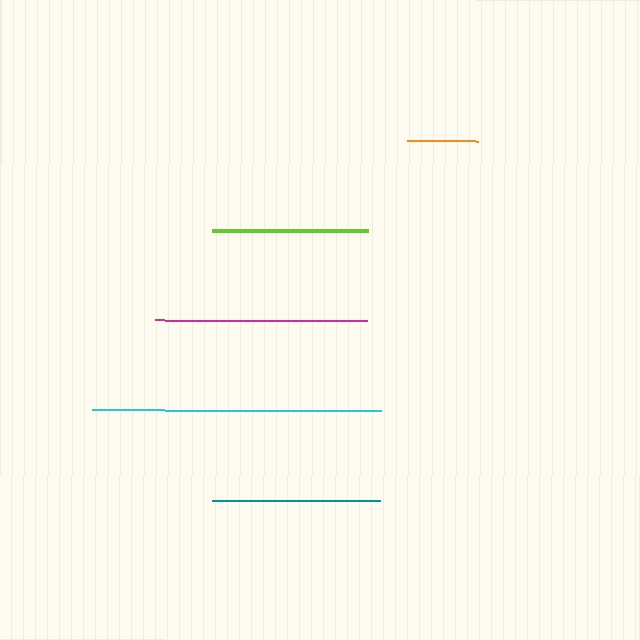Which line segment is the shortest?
The orange line is the shortest at approximately 71 pixels.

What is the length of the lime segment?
The lime segment is approximately 156 pixels long.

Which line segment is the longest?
The cyan line is the longest at approximately 288 pixels.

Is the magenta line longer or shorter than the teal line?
The magenta line is longer than the teal line.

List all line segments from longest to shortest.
From longest to shortest: cyan, magenta, teal, lime, orange.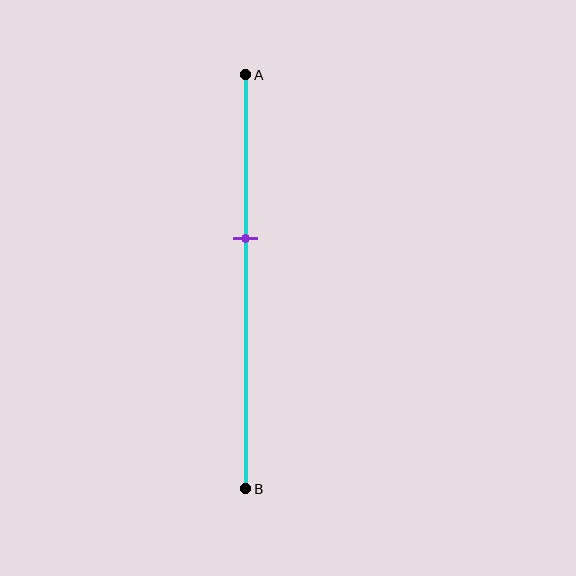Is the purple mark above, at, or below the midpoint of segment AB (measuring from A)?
The purple mark is above the midpoint of segment AB.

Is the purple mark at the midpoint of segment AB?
No, the mark is at about 40% from A, not at the 50% midpoint.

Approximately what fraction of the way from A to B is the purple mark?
The purple mark is approximately 40% of the way from A to B.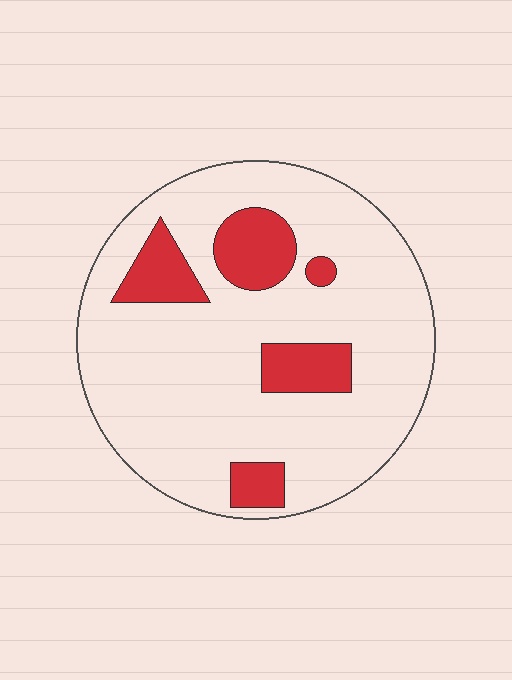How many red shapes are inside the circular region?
5.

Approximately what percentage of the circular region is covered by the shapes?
Approximately 20%.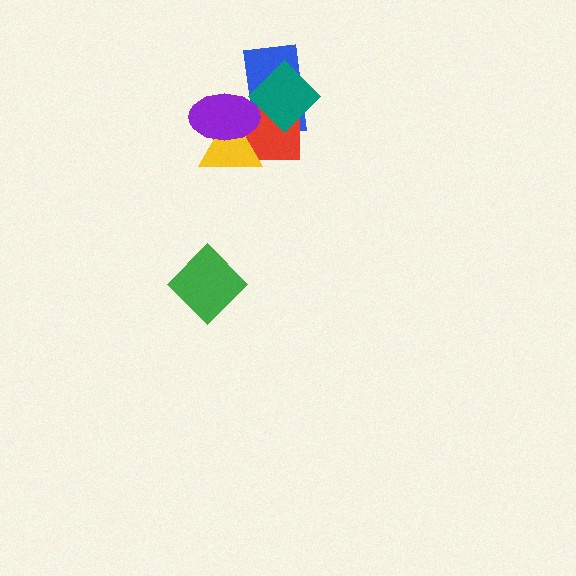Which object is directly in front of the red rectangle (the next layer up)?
The yellow triangle is directly in front of the red rectangle.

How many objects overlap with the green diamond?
0 objects overlap with the green diamond.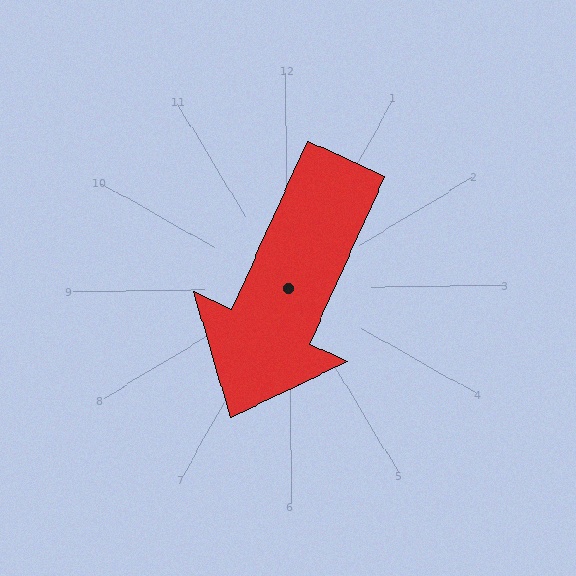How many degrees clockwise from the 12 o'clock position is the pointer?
Approximately 205 degrees.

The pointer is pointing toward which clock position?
Roughly 7 o'clock.